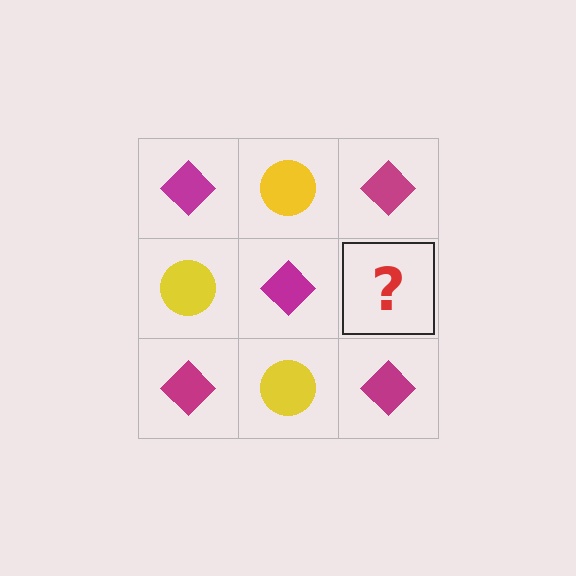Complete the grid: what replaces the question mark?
The question mark should be replaced with a yellow circle.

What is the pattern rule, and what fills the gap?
The rule is that it alternates magenta diamond and yellow circle in a checkerboard pattern. The gap should be filled with a yellow circle.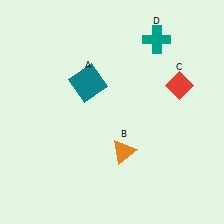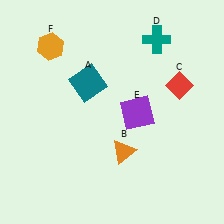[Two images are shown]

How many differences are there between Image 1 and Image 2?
There are 2 differences between the two images.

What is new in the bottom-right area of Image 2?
A purple square (E) was added in the bottom-right area of Image 2.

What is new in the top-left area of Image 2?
An orange hexagon (F) was added in the top-left area of Image 2.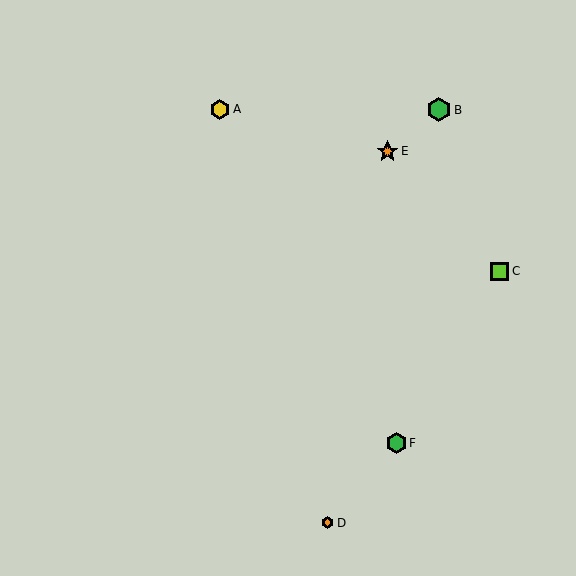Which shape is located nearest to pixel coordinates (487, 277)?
The lime square (labeled C) at (500, 271) is nearest to that location.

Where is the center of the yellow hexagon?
The center of the yellow hexagon is at (220, 109).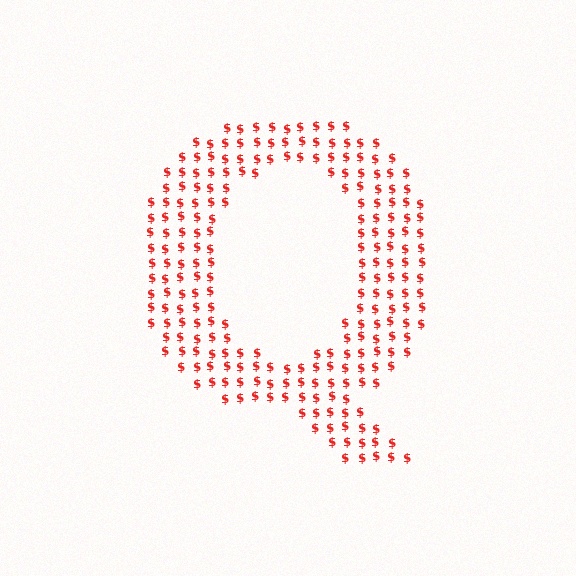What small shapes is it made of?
It is made of small dollar signs.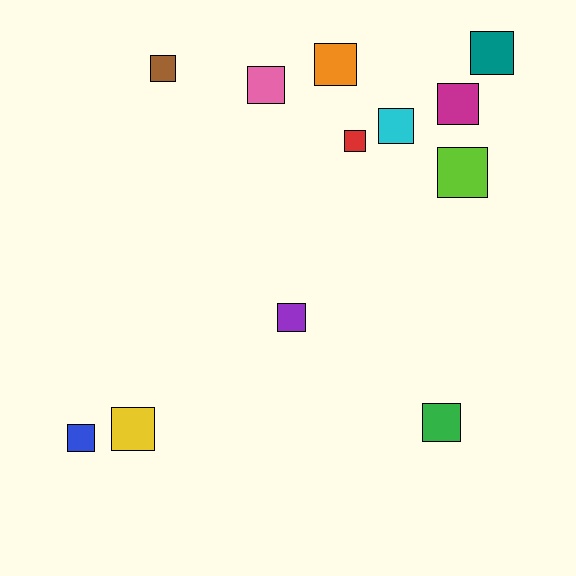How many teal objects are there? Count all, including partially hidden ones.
There is 1 teal object.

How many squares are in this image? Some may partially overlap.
There are 12 squares.